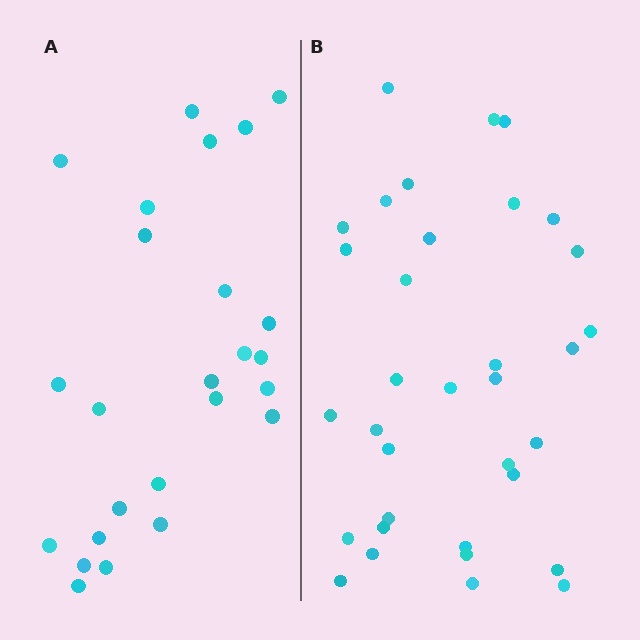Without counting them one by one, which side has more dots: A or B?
Region B (the right region) has more dots.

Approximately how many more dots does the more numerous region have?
Region B has roughly 8 or so more dots than region A.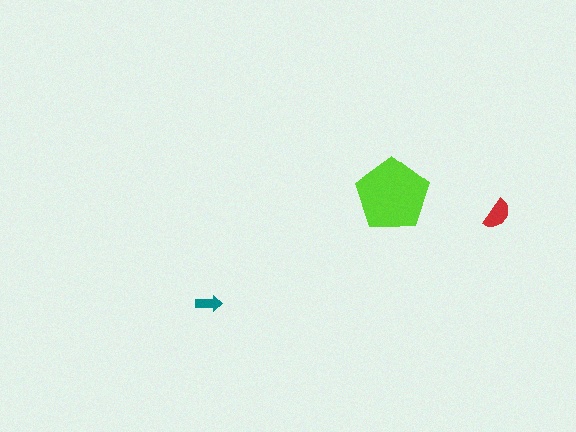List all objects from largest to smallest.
The lime pentagon, the red semicircle, the teal arrow.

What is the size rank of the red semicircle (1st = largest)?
2nd.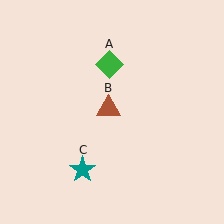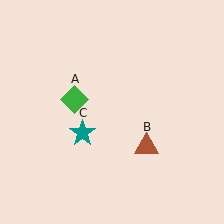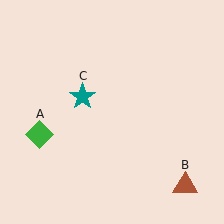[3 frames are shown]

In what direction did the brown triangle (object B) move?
The brown triangle (object B) moved down and to the right.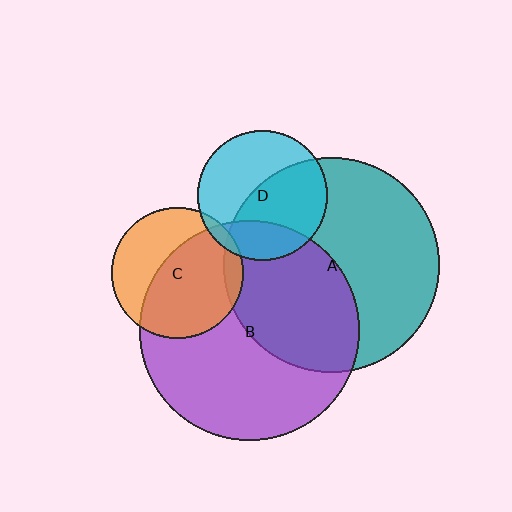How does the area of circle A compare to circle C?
Approximately 2.7 times.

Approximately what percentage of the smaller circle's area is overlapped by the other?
Approximately 20%.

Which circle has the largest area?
Circle B (purple).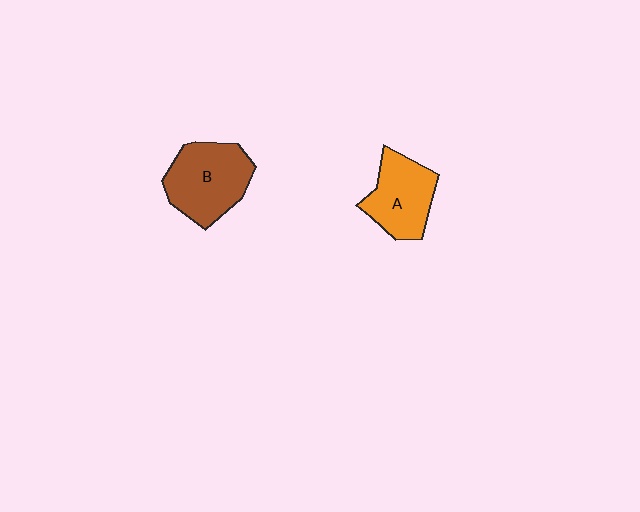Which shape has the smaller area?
Shape A (orange).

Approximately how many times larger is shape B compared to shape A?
Approximately 1.2 times.